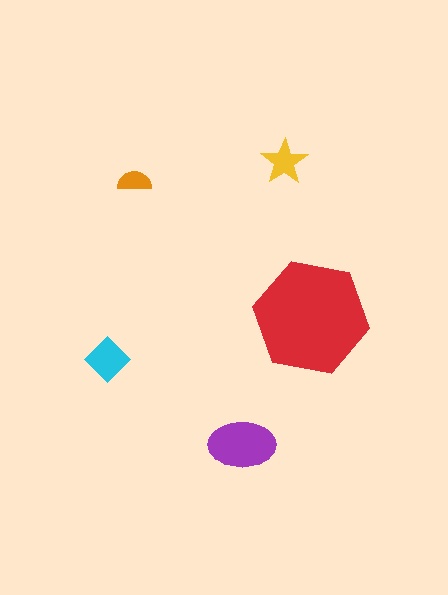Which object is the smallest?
The orange semicircle.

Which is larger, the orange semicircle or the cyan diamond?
The cyan diamond.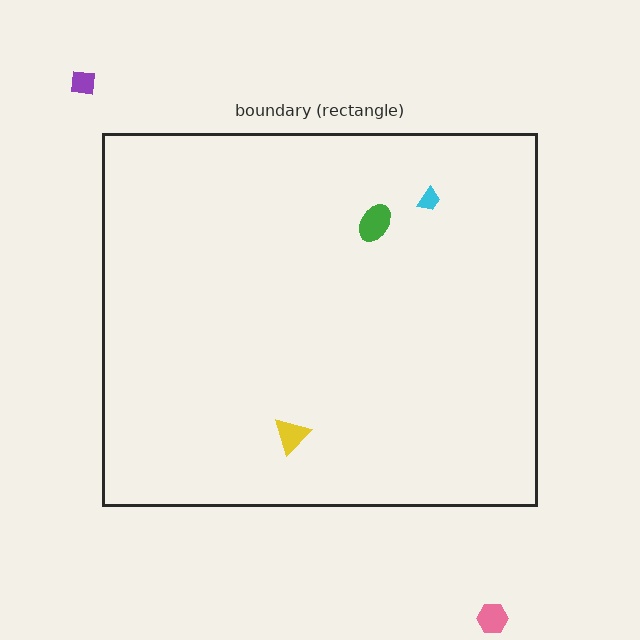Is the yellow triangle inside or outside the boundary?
Inside.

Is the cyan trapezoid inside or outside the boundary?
Inside.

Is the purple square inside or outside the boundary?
Outside.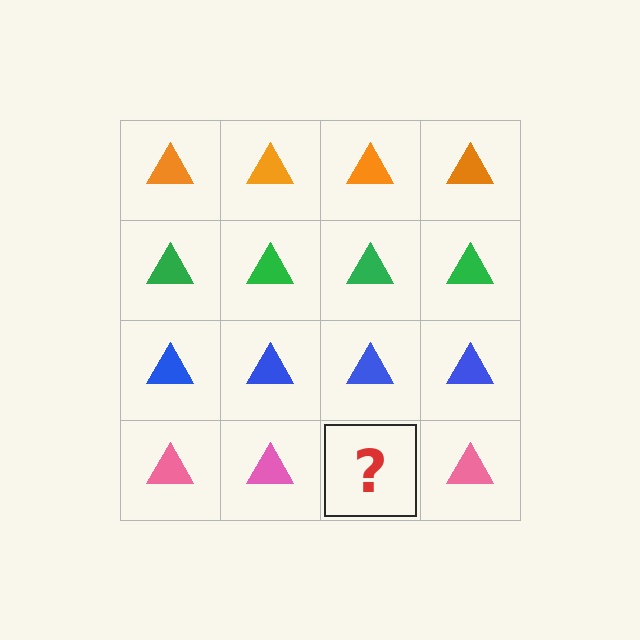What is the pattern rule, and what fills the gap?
The rule is that each row has a consistent color. The gap should be filled with a pink triangle.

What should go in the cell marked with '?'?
The missing cell should contain a pink triangle.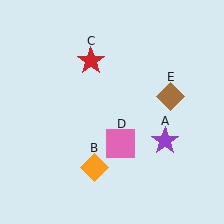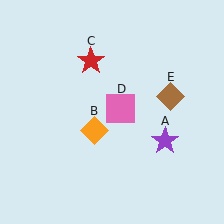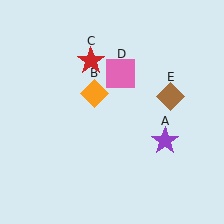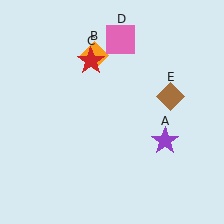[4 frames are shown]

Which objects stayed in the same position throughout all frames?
Purple star (object A) and red star (object C) and brown diamond (object E) remained stationary.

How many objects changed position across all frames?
2 objects changed position: orange diamond (object B), pink square (object D).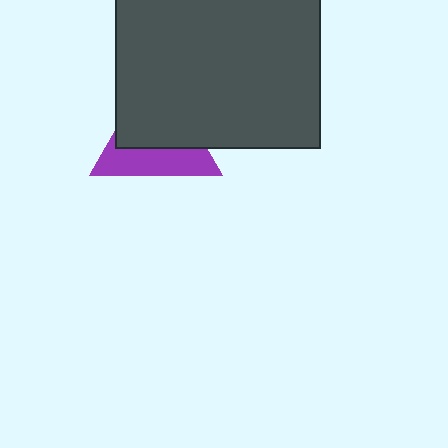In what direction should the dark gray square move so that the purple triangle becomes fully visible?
The dark gray square should move up. That is the shortest direction to clear the overlap and leave the purple triangle fully visible.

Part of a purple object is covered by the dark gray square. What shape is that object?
It is a triangle.